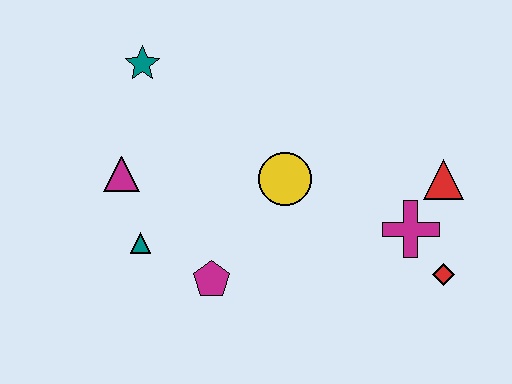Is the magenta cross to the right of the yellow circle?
Yes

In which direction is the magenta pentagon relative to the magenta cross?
The magenta pentagon is to the left of the magenta cross.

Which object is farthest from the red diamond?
The teal star is farthest from the red diamond.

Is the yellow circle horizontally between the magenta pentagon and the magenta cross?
Yes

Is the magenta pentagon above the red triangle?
No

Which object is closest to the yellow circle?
The magenta pentagon is closest to the yellow circle.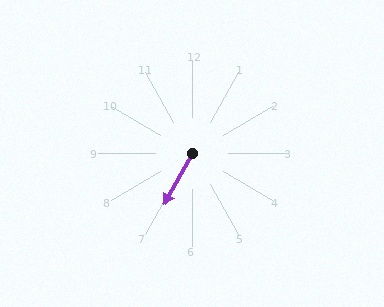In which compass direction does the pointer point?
Southwest.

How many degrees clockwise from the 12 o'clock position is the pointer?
Approximately 209 degrees.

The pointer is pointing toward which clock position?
Roughly 7 o'clock.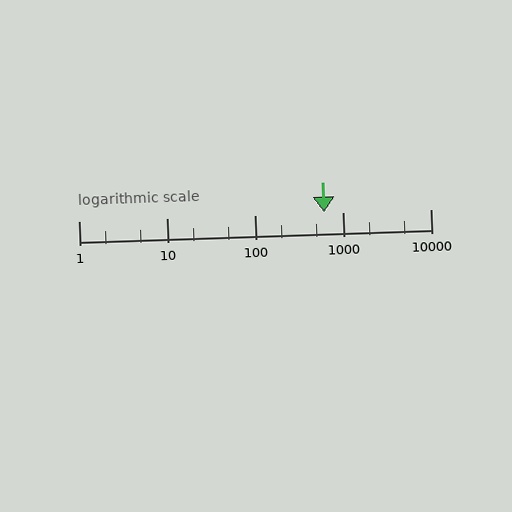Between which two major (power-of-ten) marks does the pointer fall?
The pointer is between 100 and 1000.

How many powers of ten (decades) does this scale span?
The scale spans 4 decades, from 1 to 10000.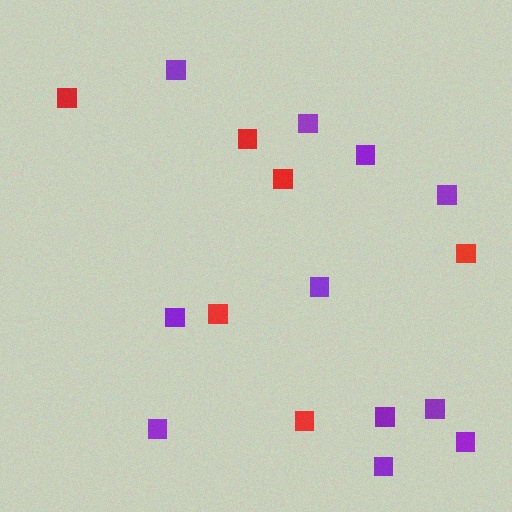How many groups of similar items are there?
There are 2 groups: one group of purple squares (11) and one group of red squares (6).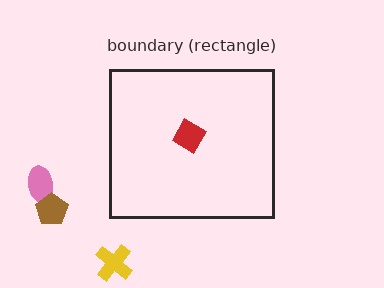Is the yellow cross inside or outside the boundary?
Outside.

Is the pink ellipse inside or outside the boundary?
Outside.